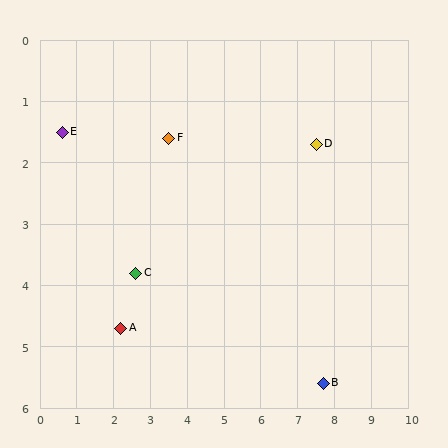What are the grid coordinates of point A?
Point A is at approximately (2.2, 4.7).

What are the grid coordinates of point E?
Point E is at approximately (0.6, 1.5).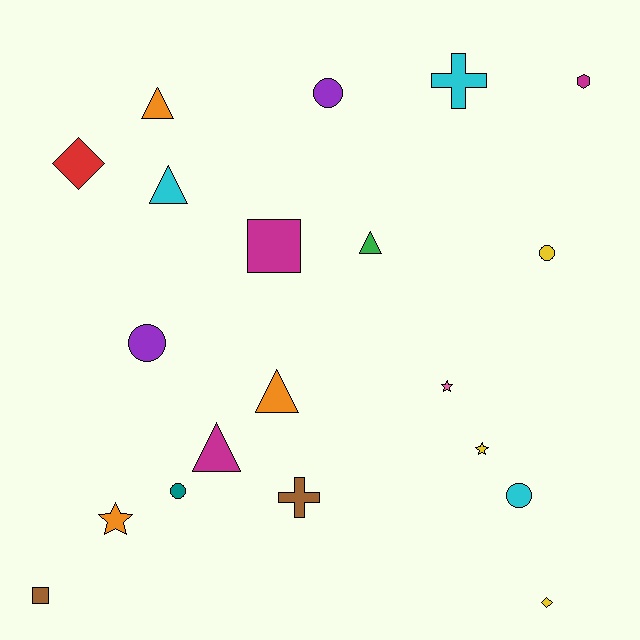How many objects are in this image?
There are 20 objects.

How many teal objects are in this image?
There is 1 teal object.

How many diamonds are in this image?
There are 2 diamonds.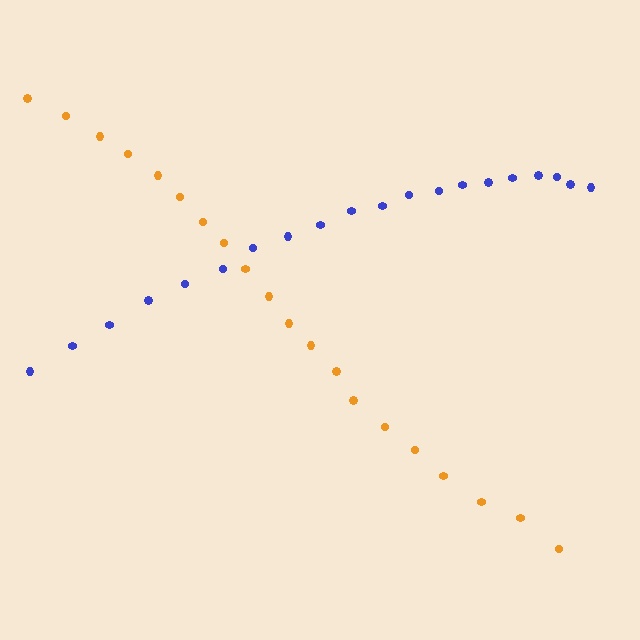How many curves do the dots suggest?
There are 2 distinct paths.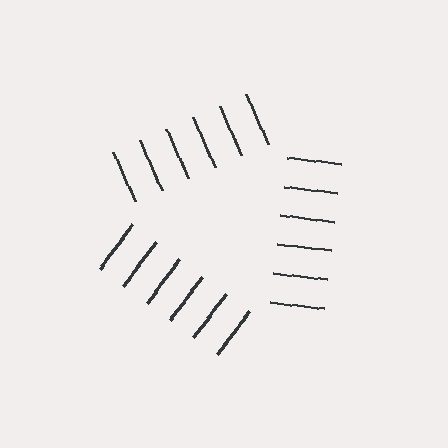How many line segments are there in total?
18 — 6 along each of the 3 edges.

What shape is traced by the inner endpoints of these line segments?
An illusory triangle — the line segments terminate on its edges but no continuous stroke is drawn.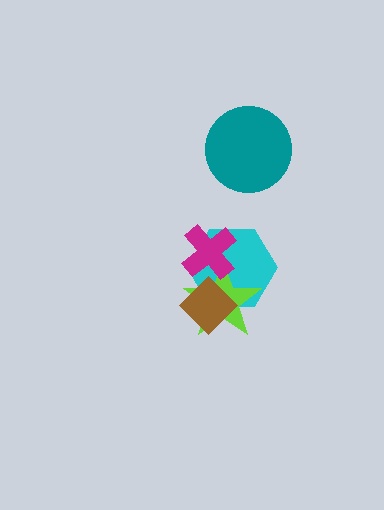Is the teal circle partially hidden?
No, no other shape covers it.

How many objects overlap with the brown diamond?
2 objects overlap with the brown diamond.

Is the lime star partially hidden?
Yes, it is partially covered by another shape.